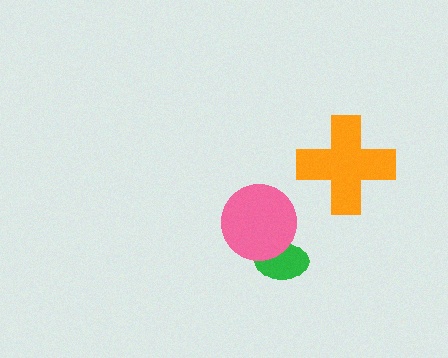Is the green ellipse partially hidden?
Yes, it is partially covered by another shape.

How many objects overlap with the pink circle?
1 object overlaps with the pink circle.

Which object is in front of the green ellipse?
The pink circle is in front of the green ellipse.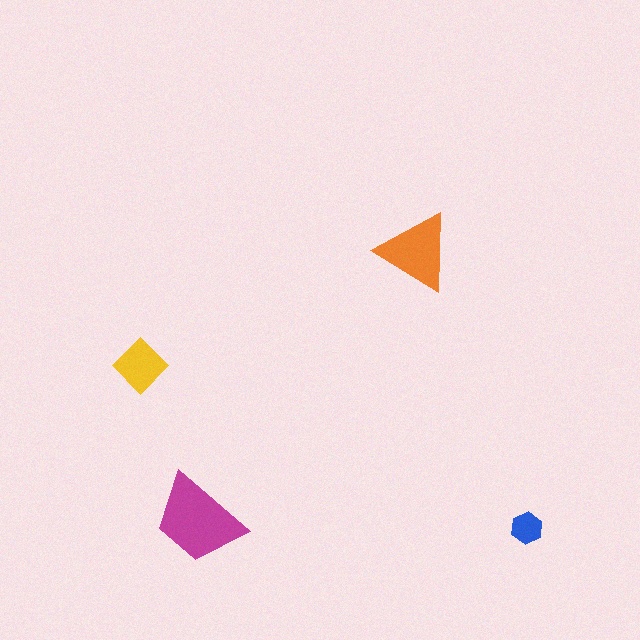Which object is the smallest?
The blue hexagon.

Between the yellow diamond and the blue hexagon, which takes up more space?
The yellow diamond.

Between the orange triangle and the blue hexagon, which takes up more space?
The orange triangle.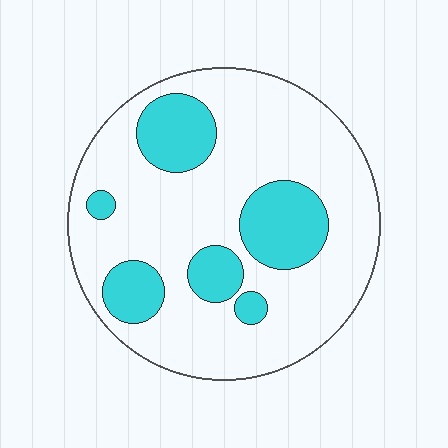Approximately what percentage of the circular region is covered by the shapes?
Approximately 25%.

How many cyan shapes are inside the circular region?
6.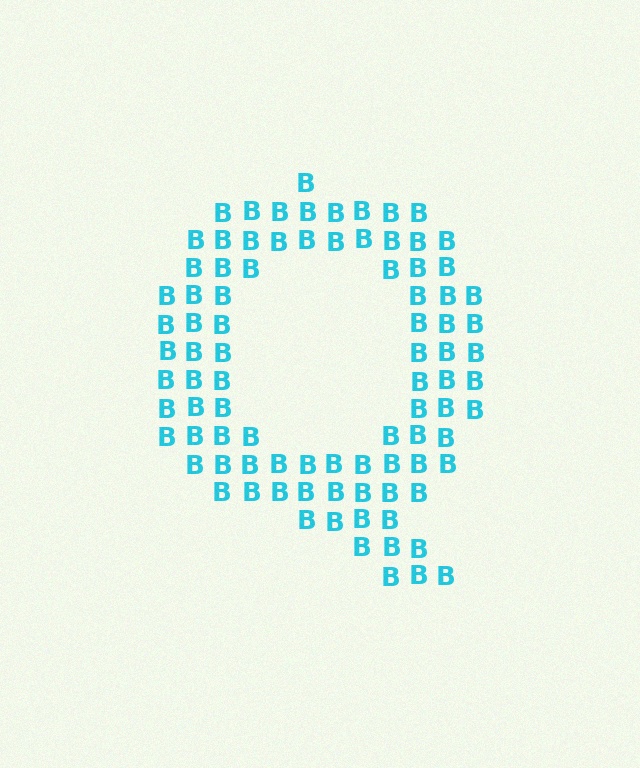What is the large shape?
The large shape is the letter Q.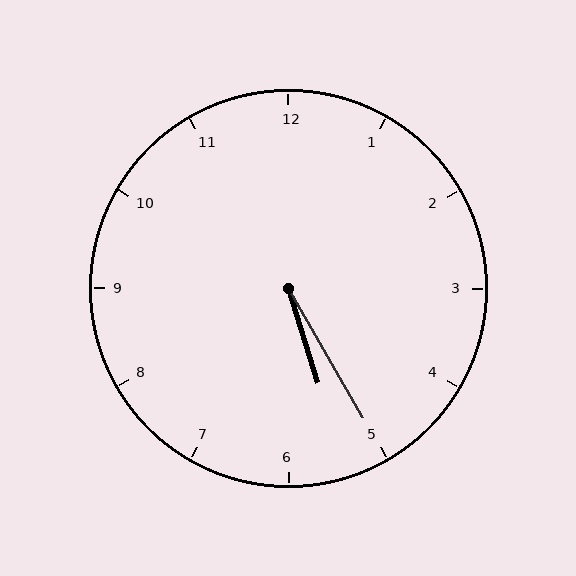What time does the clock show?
5:25.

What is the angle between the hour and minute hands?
Approximately 12 degrees.